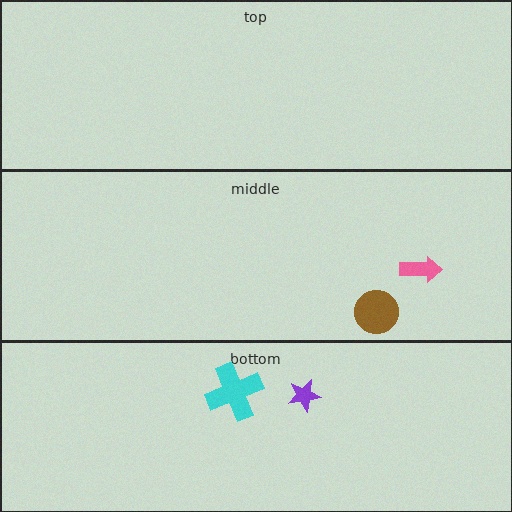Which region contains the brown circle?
The middle region.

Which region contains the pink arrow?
The middle region.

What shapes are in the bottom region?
The purple star, the cyan cross.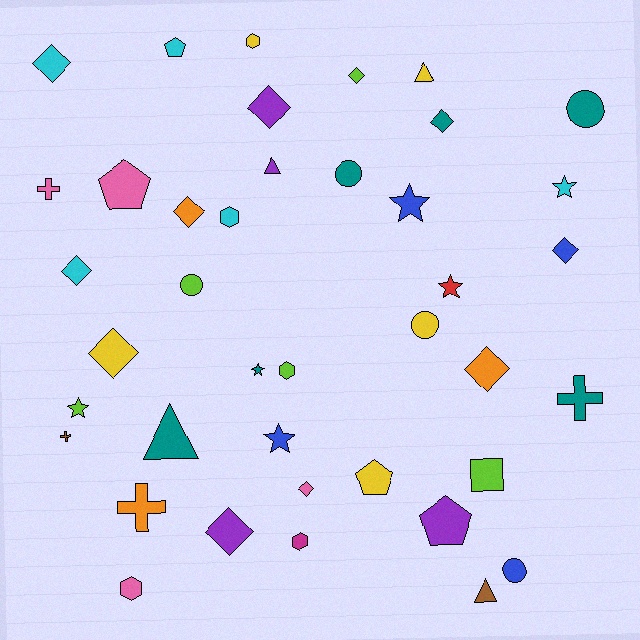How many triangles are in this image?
There are 4 triangles.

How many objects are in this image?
There are 40 objects.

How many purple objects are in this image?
There are 4 purple objects.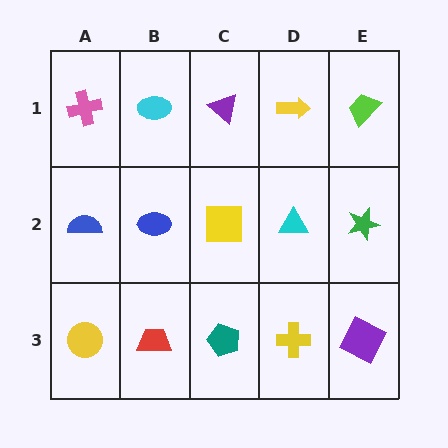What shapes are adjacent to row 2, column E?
A lime trapezoid (row 1, column E), a purple square (row 3, column E), a cyan triangle (row 2, column D).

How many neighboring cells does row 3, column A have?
2.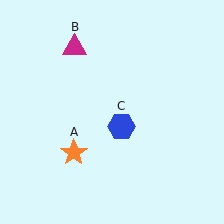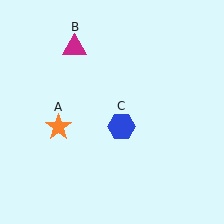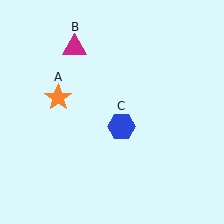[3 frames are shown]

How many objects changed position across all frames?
1 object changed position: orange star (object A).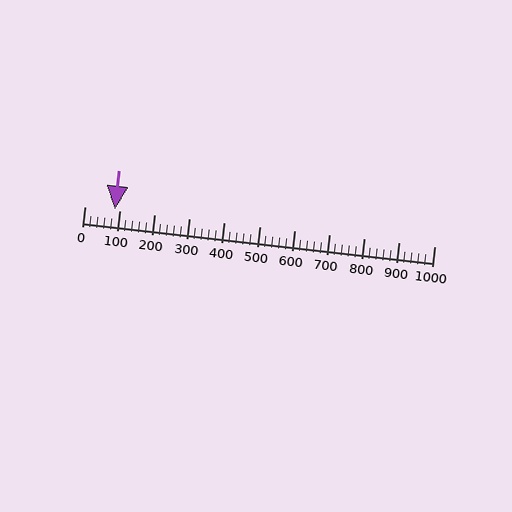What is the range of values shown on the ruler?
The ruler shows values from 0 to 1000.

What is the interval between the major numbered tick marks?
The major tick marks are spaced 100 units apart.